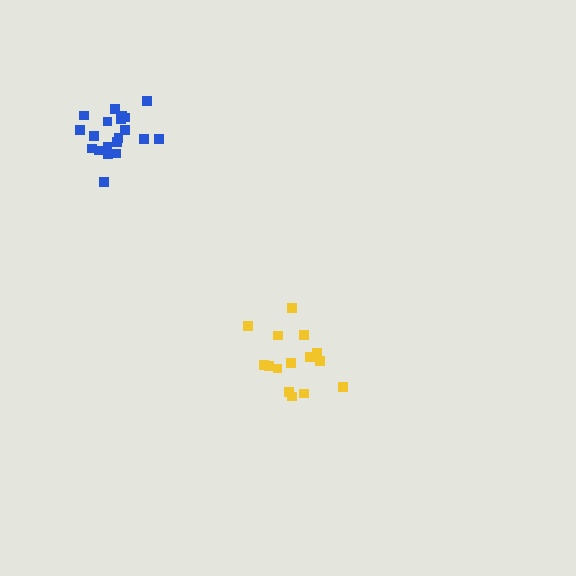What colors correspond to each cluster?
The clusters are colored: blue, yellow.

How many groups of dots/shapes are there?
There are 2 groups.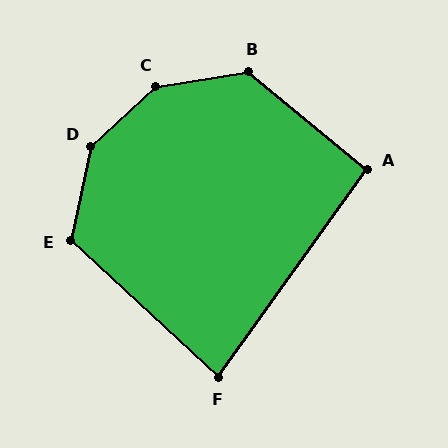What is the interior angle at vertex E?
Approximately 121 degrees (obtuse).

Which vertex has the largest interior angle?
C, at approximately 145 degrees.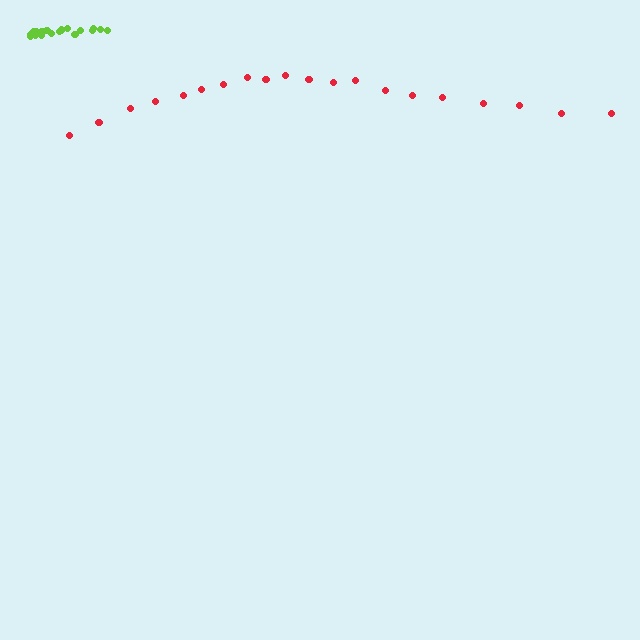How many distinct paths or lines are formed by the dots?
There are 2 distinct paths.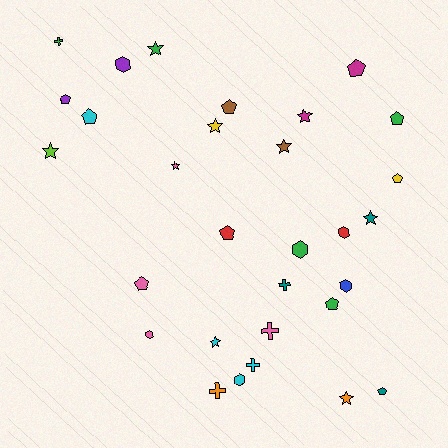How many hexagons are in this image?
There are 6 hexagons.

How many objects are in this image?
There are 30 objects.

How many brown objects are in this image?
There are 2 brown objects.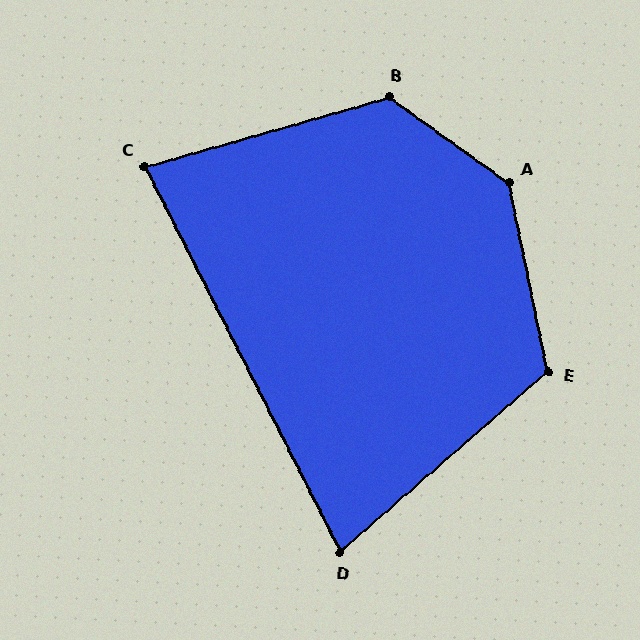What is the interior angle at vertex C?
Approximately 79 degrees (acute).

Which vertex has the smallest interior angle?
D, at approximately 76 degrees.